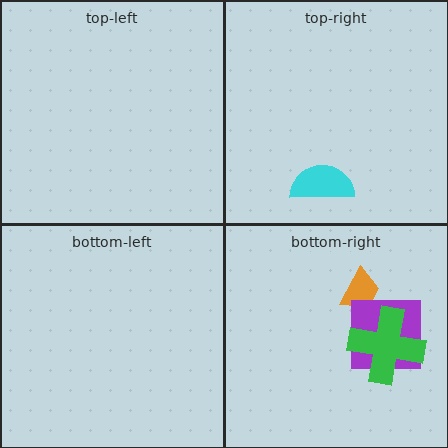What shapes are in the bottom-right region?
The orange trapezoid, the purple square, the green cross.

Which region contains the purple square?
The bottom-right region.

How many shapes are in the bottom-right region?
3.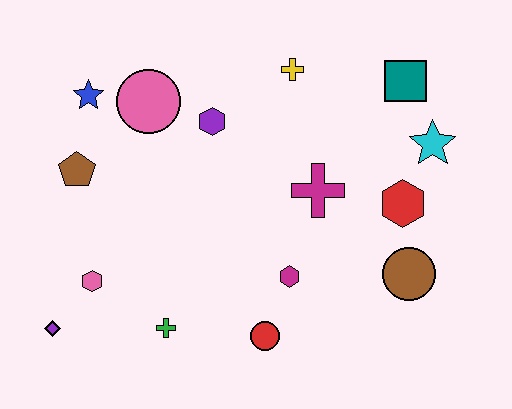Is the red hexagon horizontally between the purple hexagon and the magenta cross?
No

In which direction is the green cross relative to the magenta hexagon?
The green cross is to the left of the magenta hexagon.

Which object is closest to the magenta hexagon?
The red circle is closest to the magenta hexagon.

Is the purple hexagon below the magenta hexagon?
No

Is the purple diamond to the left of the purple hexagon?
Yes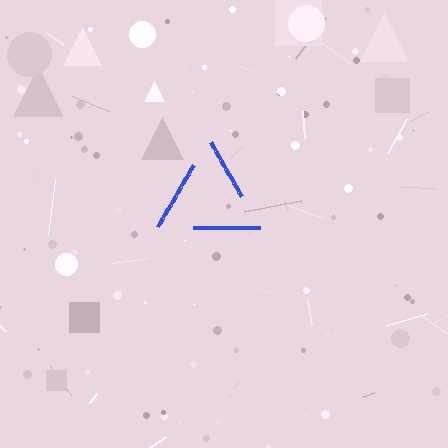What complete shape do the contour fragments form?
The contour fragments form a triangle.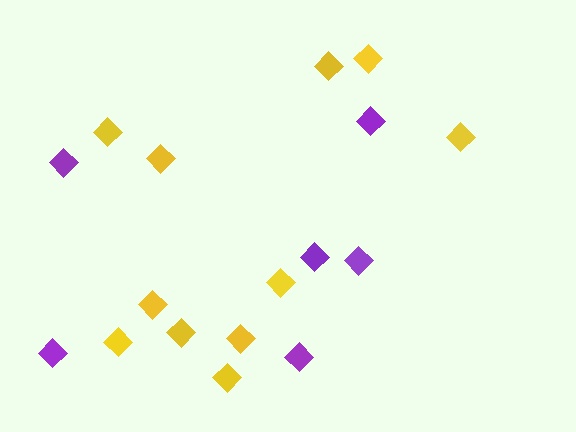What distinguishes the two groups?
There are 2 groups: one group of yellow diamonds (11) and one group of purple diamonds (6).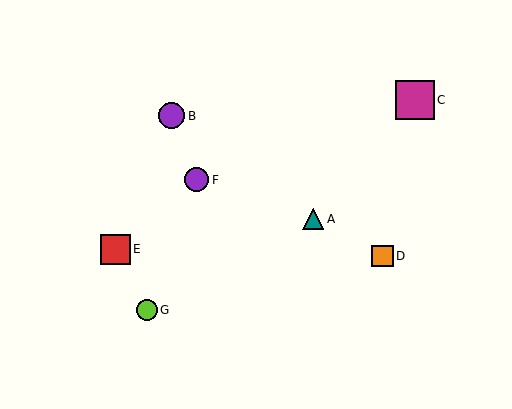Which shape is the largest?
The magenta square (labeled C) is the largest.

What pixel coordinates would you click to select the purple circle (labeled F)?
Click at (197, 180) to select the purple circle F.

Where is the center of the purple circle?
The center of the purple circle is at (197, 180).